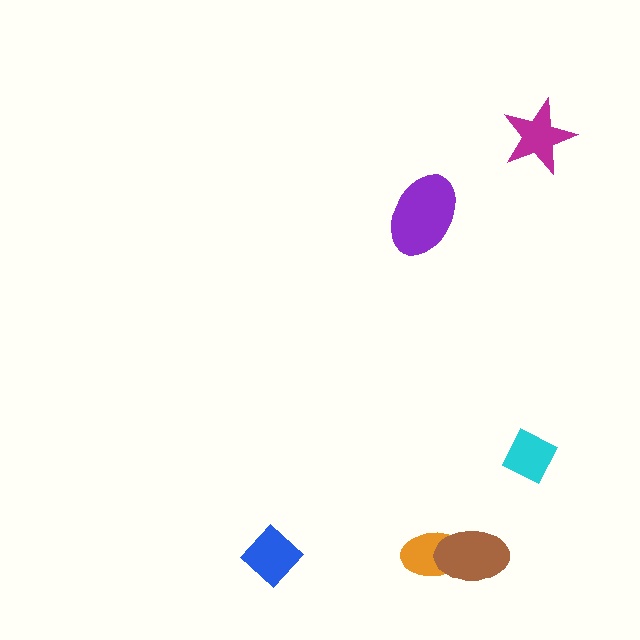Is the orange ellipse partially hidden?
Yes, it is partially covered by another shape.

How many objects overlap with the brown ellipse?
1 object overlaps with the brown ellipse.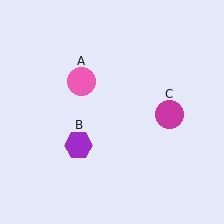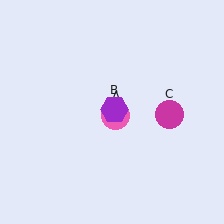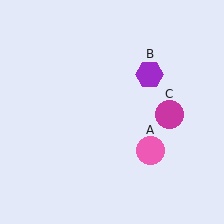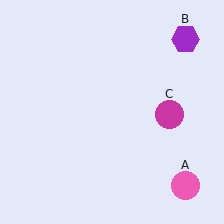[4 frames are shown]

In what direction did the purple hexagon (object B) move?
The purple hexagon (object B) moved up and to the right.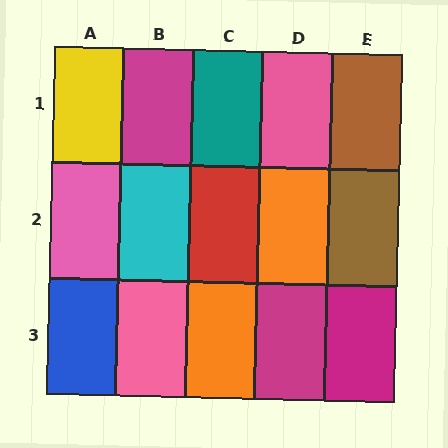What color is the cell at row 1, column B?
Magenta.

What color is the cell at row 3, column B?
Pink.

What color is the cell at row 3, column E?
Magenta.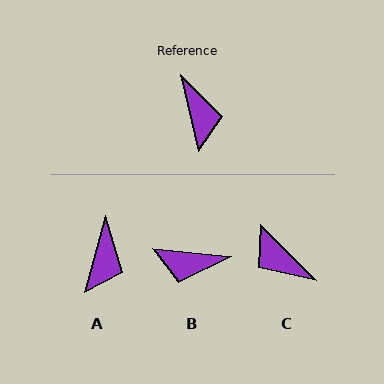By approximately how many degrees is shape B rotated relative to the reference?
Approximately 108 degrees clockwise.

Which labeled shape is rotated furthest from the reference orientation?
C, about 148 degrees away.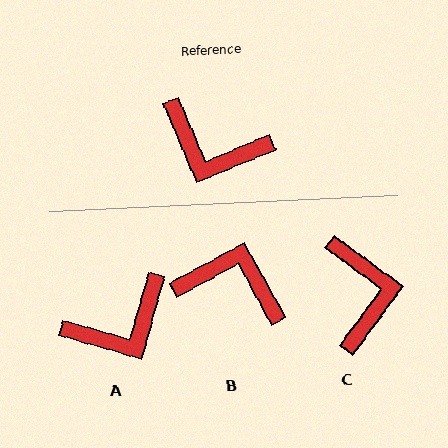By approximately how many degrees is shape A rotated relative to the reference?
Approximately 51 degrees counter-clockwise.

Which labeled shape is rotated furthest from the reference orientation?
B, about 174 degrees away.